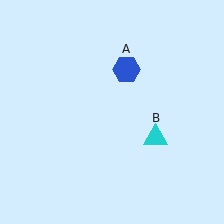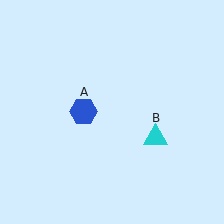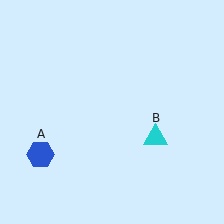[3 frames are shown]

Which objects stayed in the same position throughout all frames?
Cyan triangle (object B) remained stationary.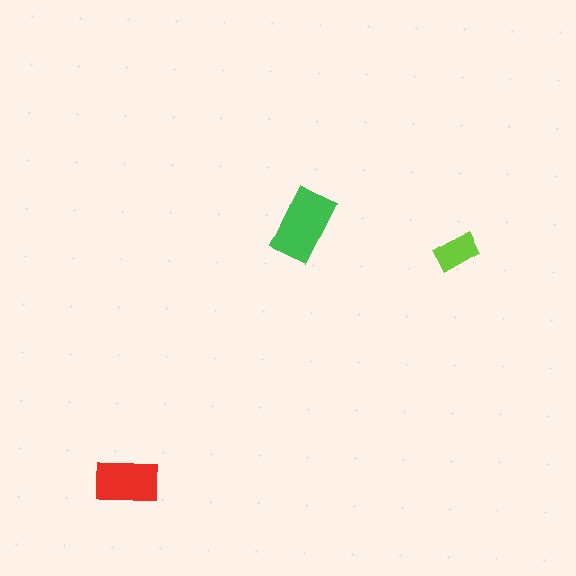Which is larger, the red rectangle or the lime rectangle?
The red one.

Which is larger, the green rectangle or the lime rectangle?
The green one.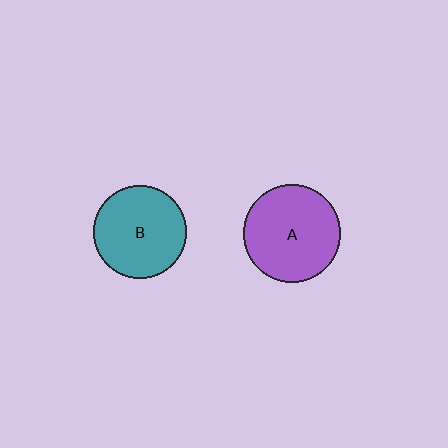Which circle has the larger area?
Circle A (purple).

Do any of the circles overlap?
No, none of the circles overlap.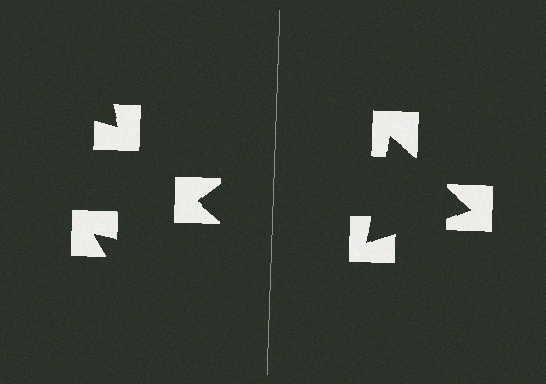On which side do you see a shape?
An illusory triangle appears on the right side. On the left side the wedge cuts are rotated, so no coherent shape forms.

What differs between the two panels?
The notched squares are positioned identically on both sides; only the wedge orientations differ. On the right they align to a triangle; on the left they are misaligned.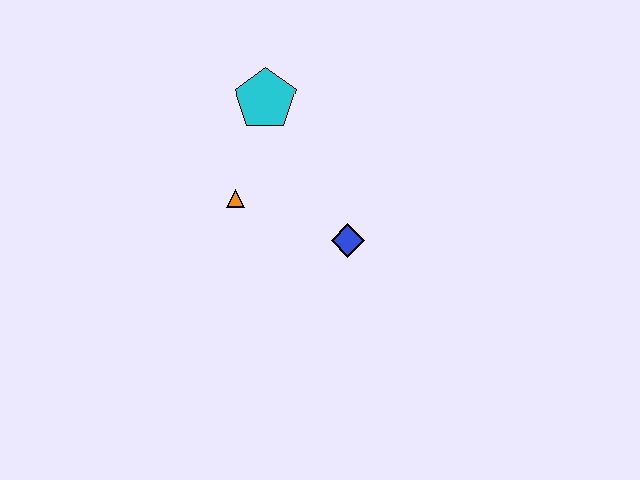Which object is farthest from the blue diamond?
The cyan pentagon is farthest from the blue diamond.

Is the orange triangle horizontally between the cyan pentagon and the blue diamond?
No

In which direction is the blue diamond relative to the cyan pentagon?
The blue diamond is below the cyan pentagon.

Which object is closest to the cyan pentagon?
The orange triangle is closest to the cyan pentagon.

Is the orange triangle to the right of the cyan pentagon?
No